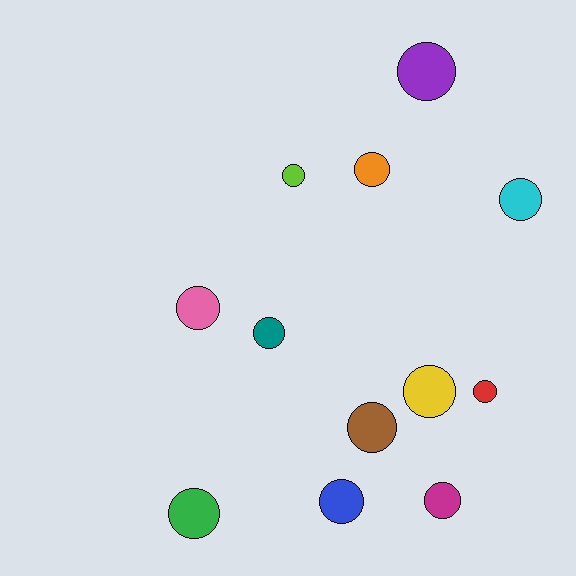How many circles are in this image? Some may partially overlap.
There are 12 circles.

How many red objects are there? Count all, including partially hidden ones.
There is 1 red object.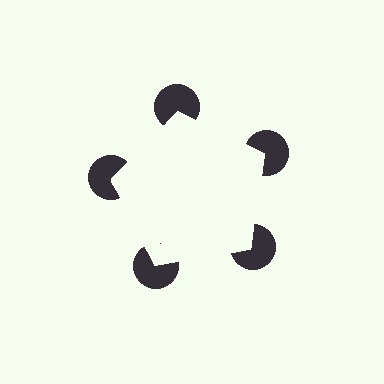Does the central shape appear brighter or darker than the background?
It typically appears slightly brighter than the background, even though no actual brightness change is drawn.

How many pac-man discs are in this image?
There are 5 — one at each vertex of the illusory pentagon.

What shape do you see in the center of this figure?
An illusory pentagon — its edges are inferred from the aligned wedge cuts in the pac-man discs, not physically drawn.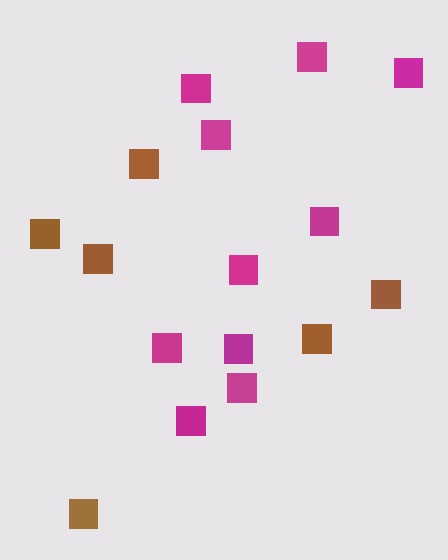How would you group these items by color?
There are 2 groups: one group of brown squares (6) and one group of magenta squares (10).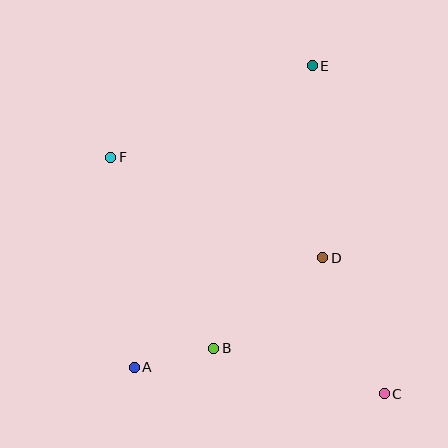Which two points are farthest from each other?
Points C and F are farthest from each other.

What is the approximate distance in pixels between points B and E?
The distance between B and E is approximately 299 pixels.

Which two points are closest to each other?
Points A and B are closest to each other.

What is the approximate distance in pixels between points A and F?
The distance between A and F is approximately 211 pixels.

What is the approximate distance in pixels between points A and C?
The distance between A and C is approximately 251 pixels.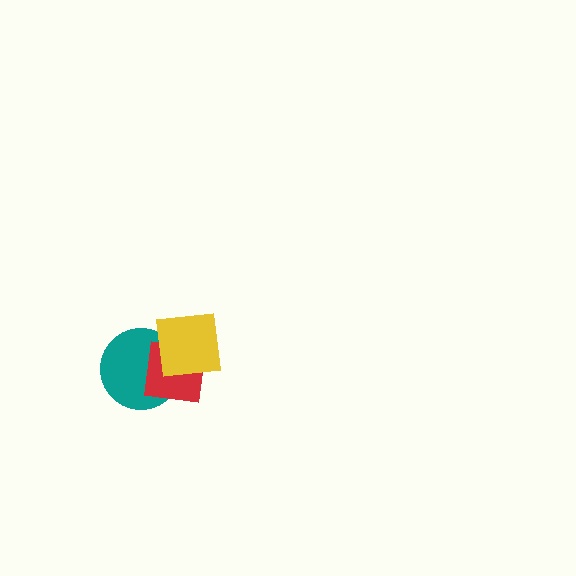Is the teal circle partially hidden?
Yes, it is partially covered by another shape.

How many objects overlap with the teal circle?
2 objects overlap with the teal circle.